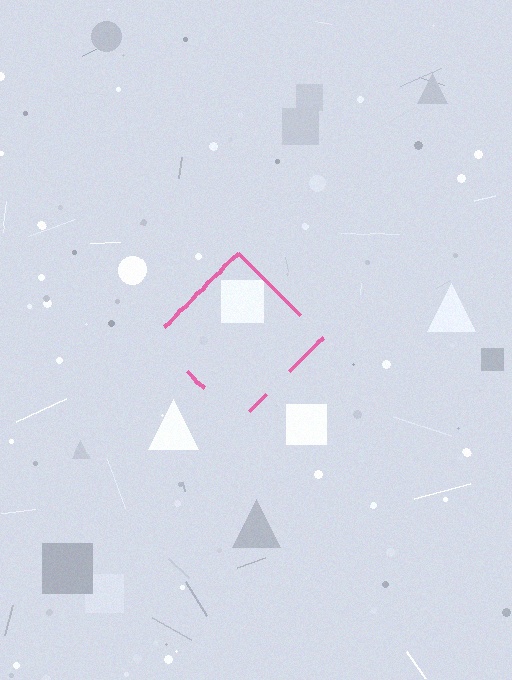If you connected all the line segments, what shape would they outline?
They would outline a diamond.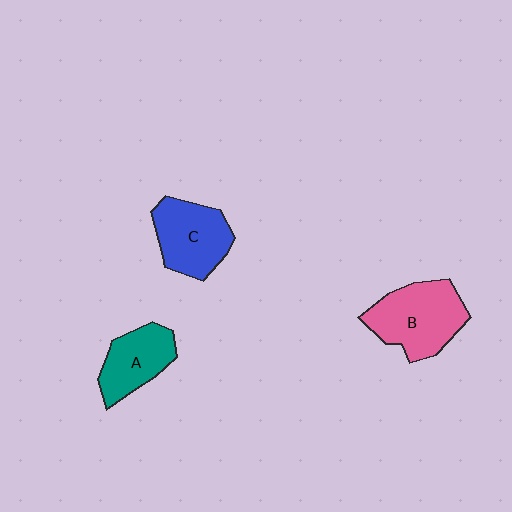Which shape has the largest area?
Shape B (pink).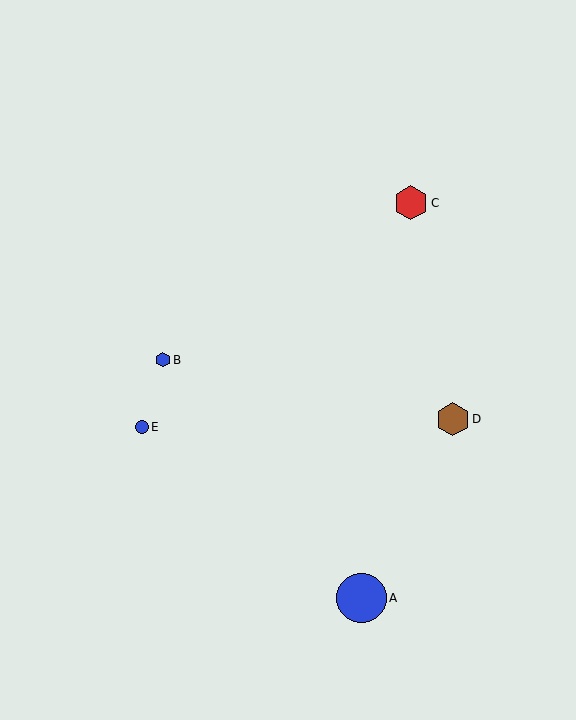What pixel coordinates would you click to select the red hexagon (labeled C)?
Click at (411, 203) to select the red hexagon C.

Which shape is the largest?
The blue circle (labeled A) is the largest.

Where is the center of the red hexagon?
The center of the red hexagon is at (411, 203).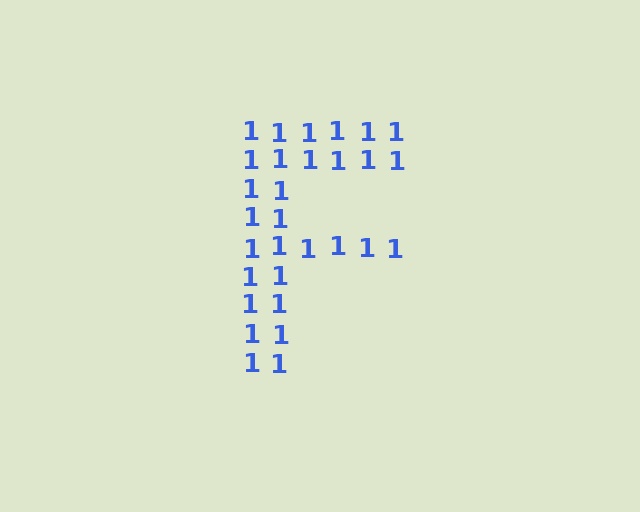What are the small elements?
The small elements are digit 1's.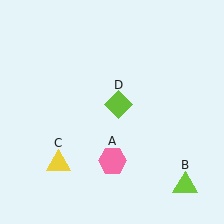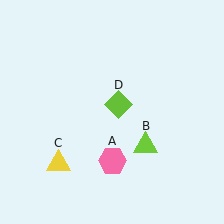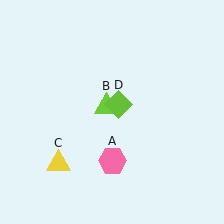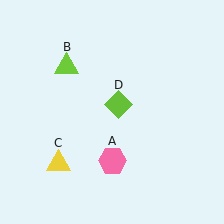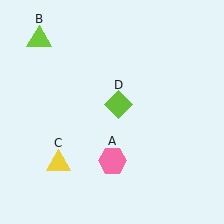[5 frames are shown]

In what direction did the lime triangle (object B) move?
The lime triangle (object B) moved up and to the left.